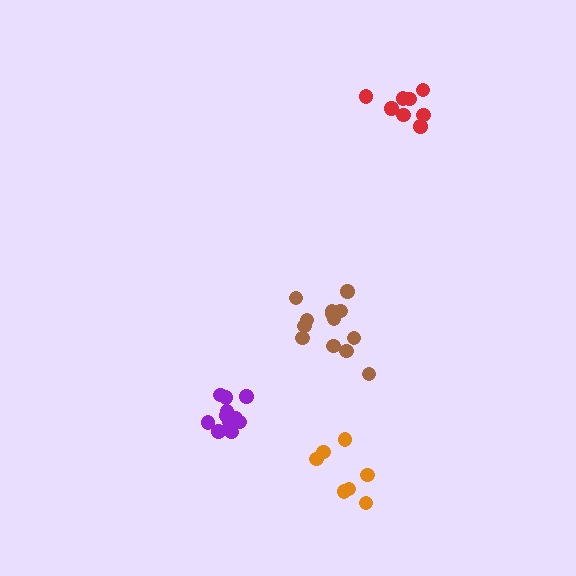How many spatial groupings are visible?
There are 4 spatial groupings.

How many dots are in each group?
Group 1: 8 dots, Group 2: 7 dots, Group 3: 13 dots, Group 4: 12 dots (40 total).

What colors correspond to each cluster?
The clusters are colored: red, orange, brown, purple.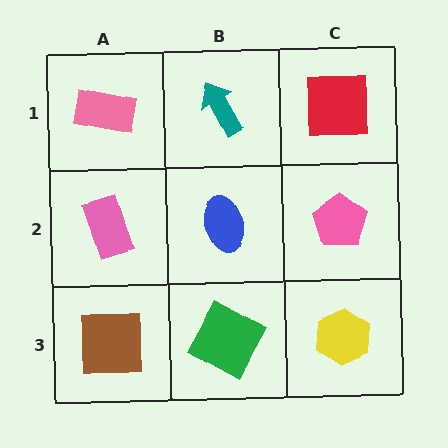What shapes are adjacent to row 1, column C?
A pink pentagon (row 2, column C), a teal arrow (row 1, column B).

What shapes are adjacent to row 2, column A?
A pink rectangle (row 1, column A), a brown square (row 3, column A), a blue ellipse (row 2, column B).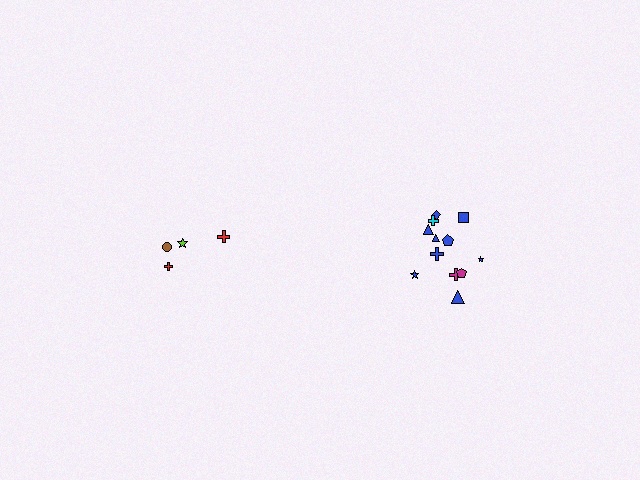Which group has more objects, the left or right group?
The right group.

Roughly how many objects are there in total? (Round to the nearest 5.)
Roughly 15 objects in total.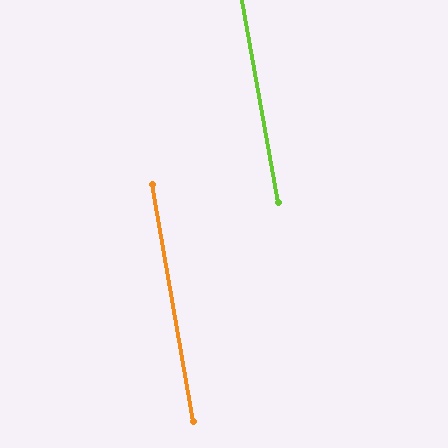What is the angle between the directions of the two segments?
Approximately 0 degrees.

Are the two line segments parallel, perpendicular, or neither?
Parallel — their directions differ by only 0.1°.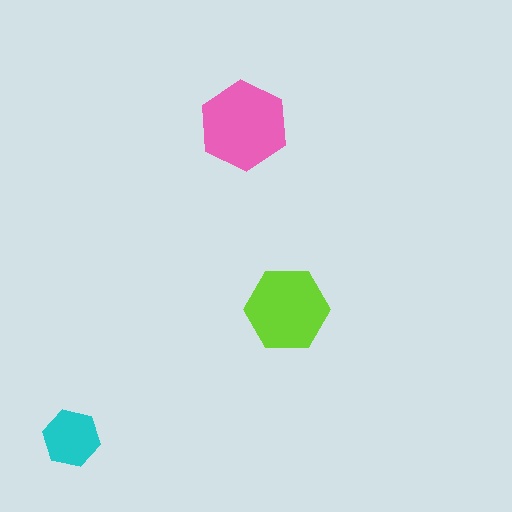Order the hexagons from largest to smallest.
the pink one, the lime one, the cyan one.